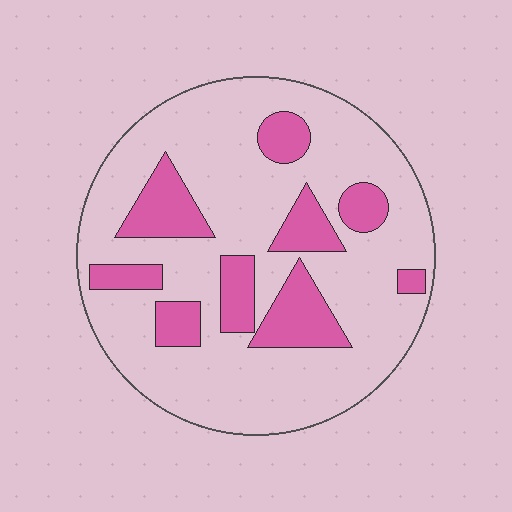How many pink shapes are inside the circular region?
9.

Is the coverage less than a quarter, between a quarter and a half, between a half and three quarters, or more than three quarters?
Less than a quarter.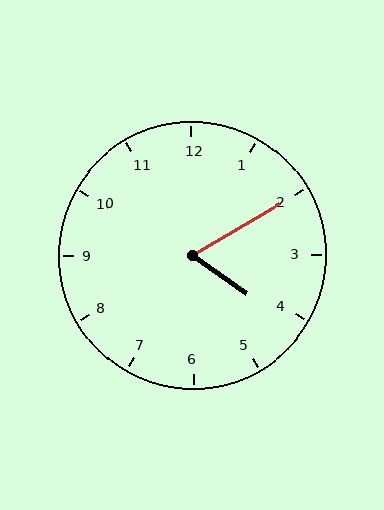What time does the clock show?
4:10.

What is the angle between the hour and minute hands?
Approximately 65 degrees.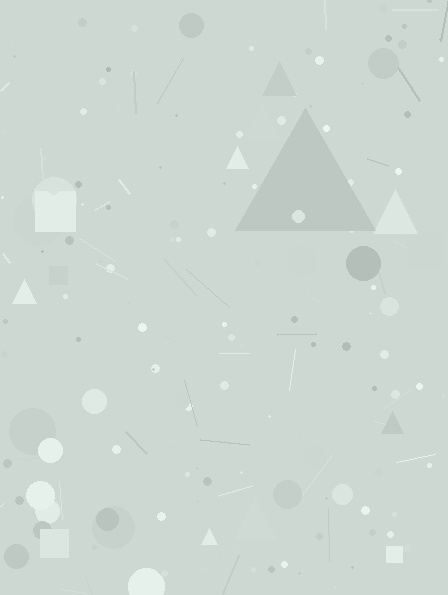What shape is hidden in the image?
A triangle is hidden in the image.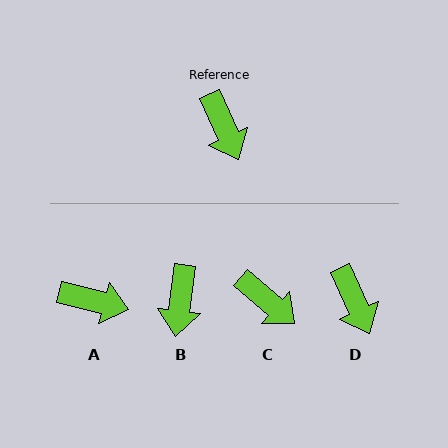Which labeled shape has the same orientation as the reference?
D.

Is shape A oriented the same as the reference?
No, it is off by about 52 degrees.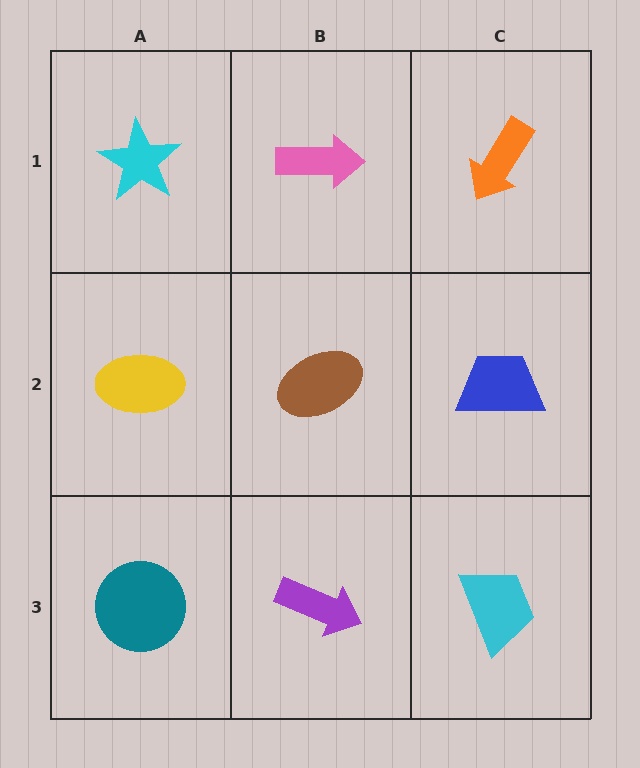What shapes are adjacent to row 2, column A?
A cyan star (row 1, column A), a teal circle (row 3, column A), a brown ellipse (row 2, column B).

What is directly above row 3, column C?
A blue trapezoid.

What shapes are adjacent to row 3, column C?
A blue trapezoid (row 2, column C), a purple arrow (row 3, column B).